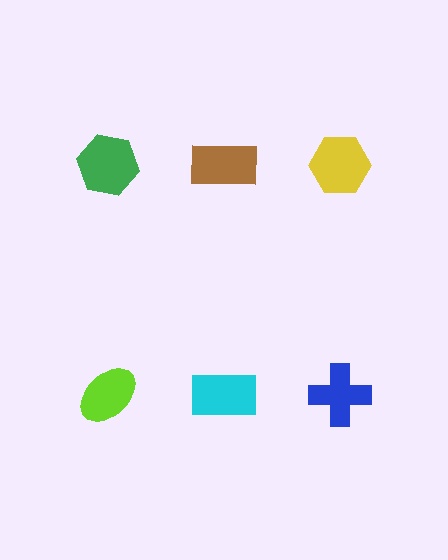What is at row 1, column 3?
A yellow hexagon.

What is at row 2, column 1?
A lime ellipse.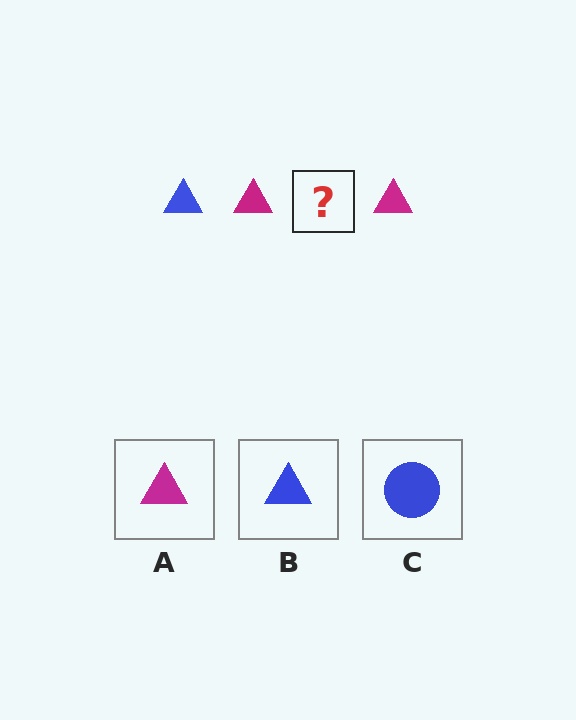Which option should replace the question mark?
Option B.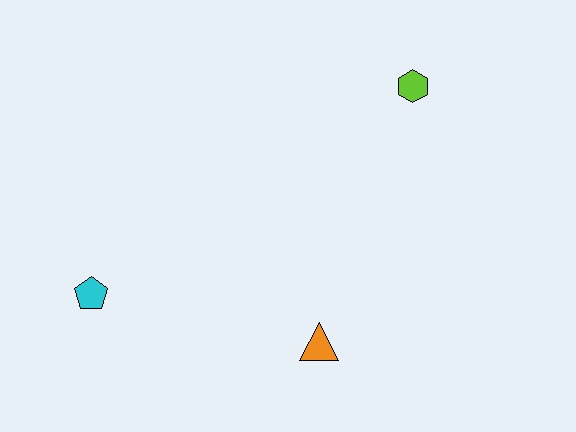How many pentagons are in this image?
There is 1 pentagon.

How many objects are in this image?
There are 3 objects.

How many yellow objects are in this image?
There are no yellow objects.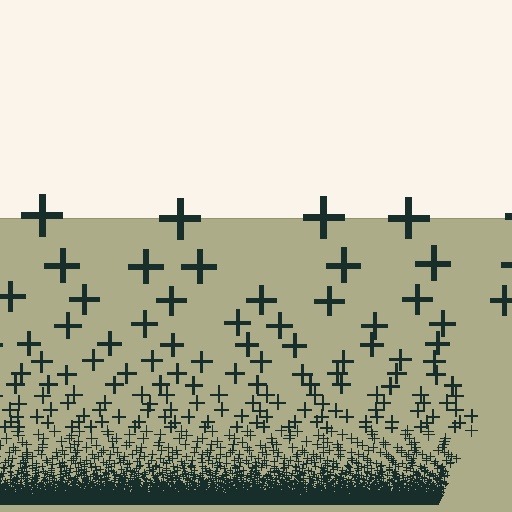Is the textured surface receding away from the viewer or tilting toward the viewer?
The surface appears to tilt toward the viewer. Texture elements get larger and sparser toward the top.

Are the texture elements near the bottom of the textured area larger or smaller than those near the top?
Smaller. The gradient is inverted — elements near the bottom are smaller and denser.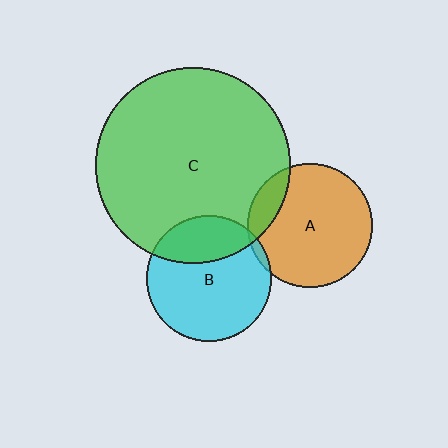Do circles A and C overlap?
Yes.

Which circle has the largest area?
Circle C (green).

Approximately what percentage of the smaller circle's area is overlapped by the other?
Approximately 15%.